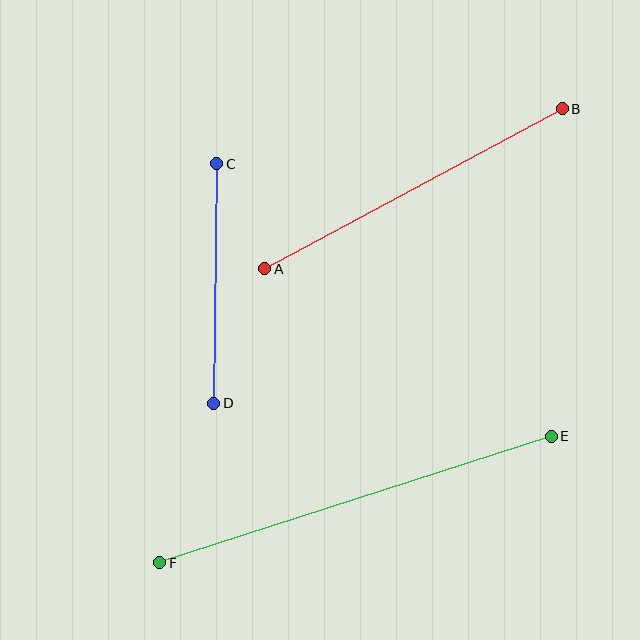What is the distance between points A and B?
The distance is approximately 338 pixels.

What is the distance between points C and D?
The distance is approximately 240 pixels.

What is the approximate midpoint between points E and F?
The midpoint is at approximately (356, 500) pixels.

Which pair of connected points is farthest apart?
Points E and F are farthest apart.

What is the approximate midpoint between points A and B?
The midpoint is at approximately (413, 189) pixels.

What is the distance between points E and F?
The distance is approximately 411 pixels.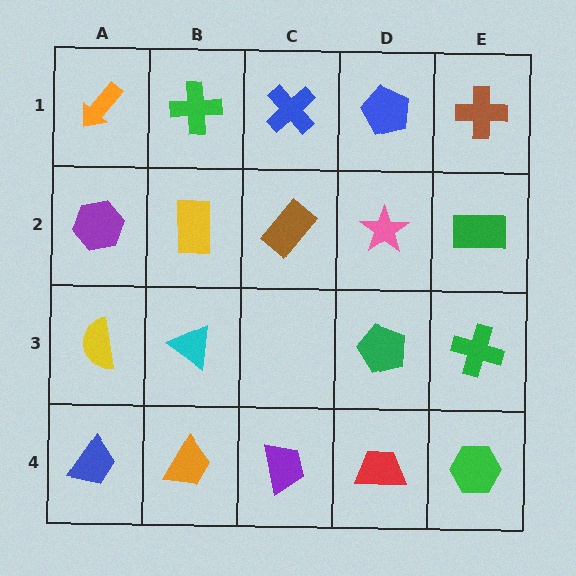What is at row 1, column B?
A green cross.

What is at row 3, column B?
A cyan triangle.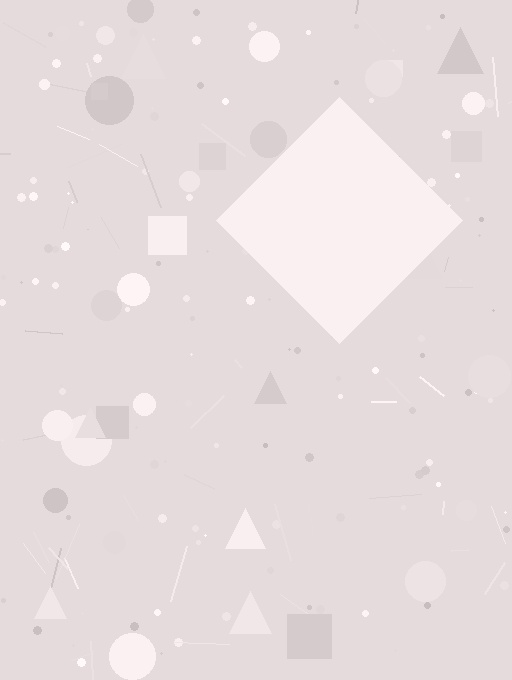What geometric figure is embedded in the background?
A diamond is embedded in the background.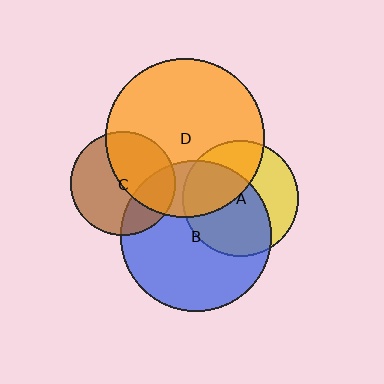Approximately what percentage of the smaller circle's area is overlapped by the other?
Approximately 25%.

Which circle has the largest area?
Circle D (orange).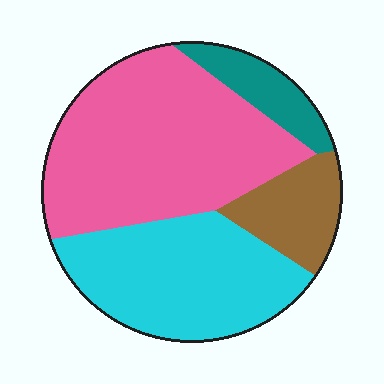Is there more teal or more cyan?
Cyan.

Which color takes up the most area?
Pink, at roughly 45%.